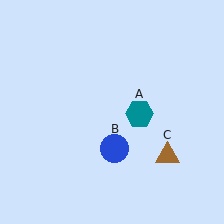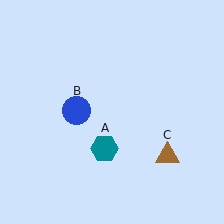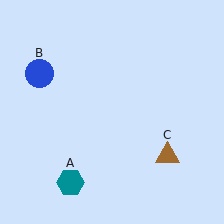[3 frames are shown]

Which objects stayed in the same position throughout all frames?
Brown triangle (object C) remained stationary.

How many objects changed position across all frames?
2 objects changed position: teal hexagon (object A), blue circle (object B).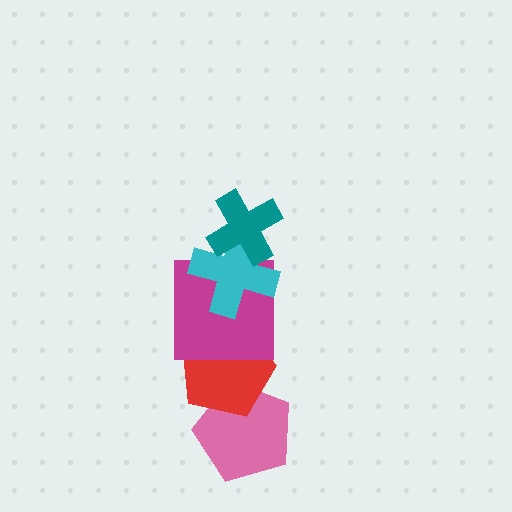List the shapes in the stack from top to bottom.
From top to bottom: the teal cross, the cyan cross, the magenta square, the red pentagon, the pink pentagon.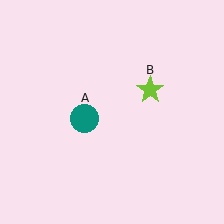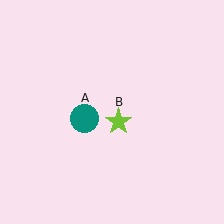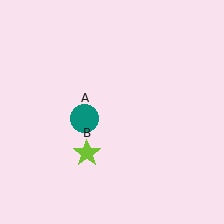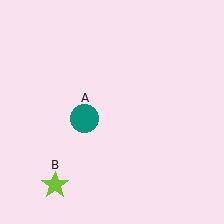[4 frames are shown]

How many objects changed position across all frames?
1 object changed position: lime star (object B).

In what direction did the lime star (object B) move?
The lime star (object B) moved down and to the left.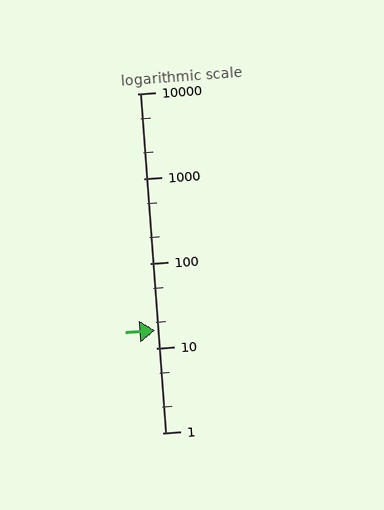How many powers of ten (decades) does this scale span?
The scale spans 4 decades, from 1 to 10000.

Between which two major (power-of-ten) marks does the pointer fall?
The pointer is between 10 and 100.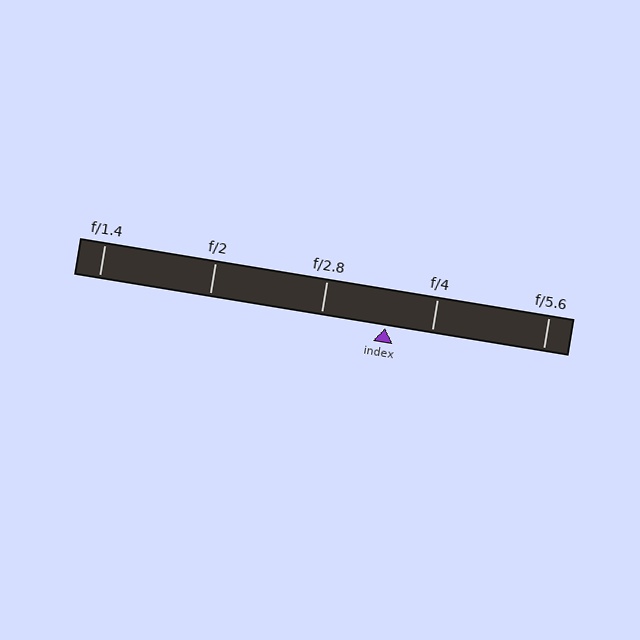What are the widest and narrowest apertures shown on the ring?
The widest aperture shown is f/1.4 and the narrowest is f/5.6.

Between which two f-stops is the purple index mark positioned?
The index mark is between f/2.8 and f/4.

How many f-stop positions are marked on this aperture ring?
There are 5 f-stop positions marked.